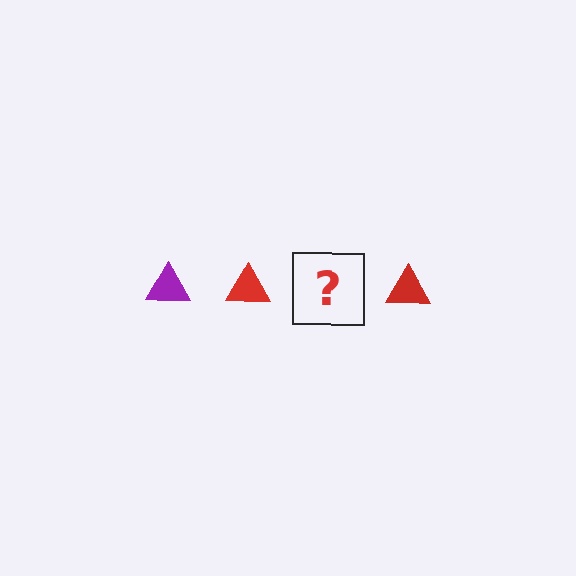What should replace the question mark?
The question mark should be replaced with a purple triangle.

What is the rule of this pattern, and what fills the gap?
The rule is that the pattern cycles through purple, red triangles. The gap should be filled with a purple triangle.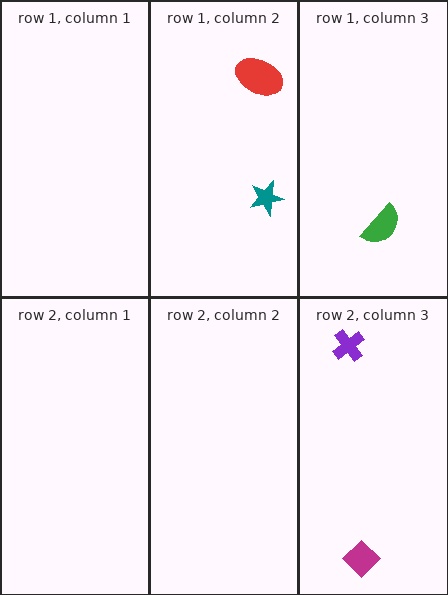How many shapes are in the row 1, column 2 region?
2.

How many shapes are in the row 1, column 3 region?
1.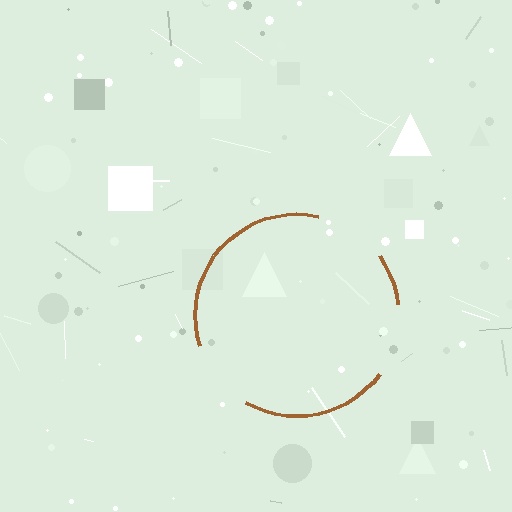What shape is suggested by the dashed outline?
The dashed outline suggests a circle.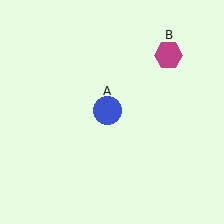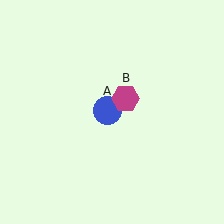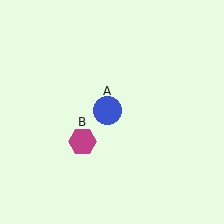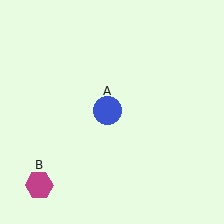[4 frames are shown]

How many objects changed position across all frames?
1 object changed position: magenta hexagon (object B).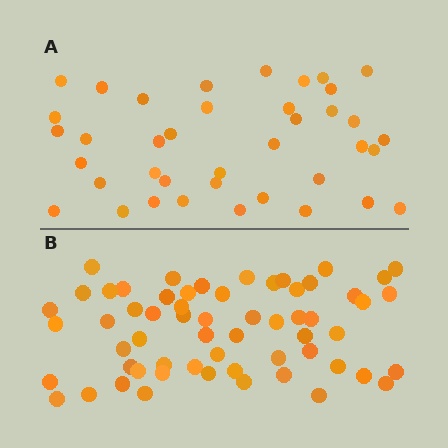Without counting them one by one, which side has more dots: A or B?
Region B (the bottom region) has more dots.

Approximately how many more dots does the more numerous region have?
Region B has approximately 20 more dots than region A.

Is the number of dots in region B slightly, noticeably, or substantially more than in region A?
Region B has substantially more. The ratio is roughly 1.5 to 1.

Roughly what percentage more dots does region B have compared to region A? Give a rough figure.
About 55% more.